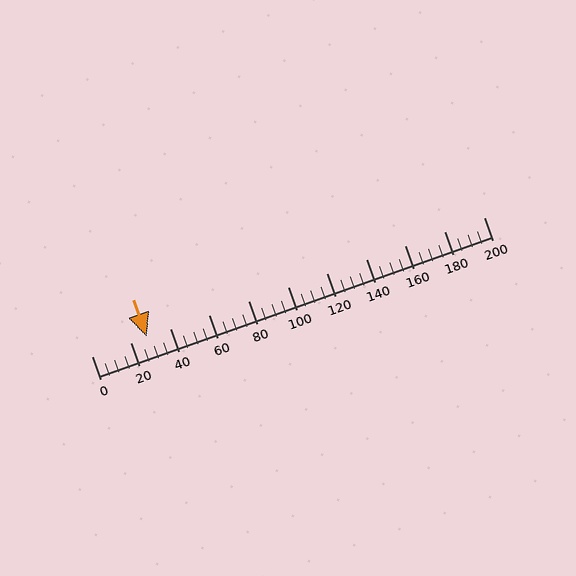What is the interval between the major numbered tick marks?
The major tick marks are spaced 20 units apart.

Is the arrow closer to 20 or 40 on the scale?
The arrow is closer to 20.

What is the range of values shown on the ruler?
The ruler shows values from 0 to 200.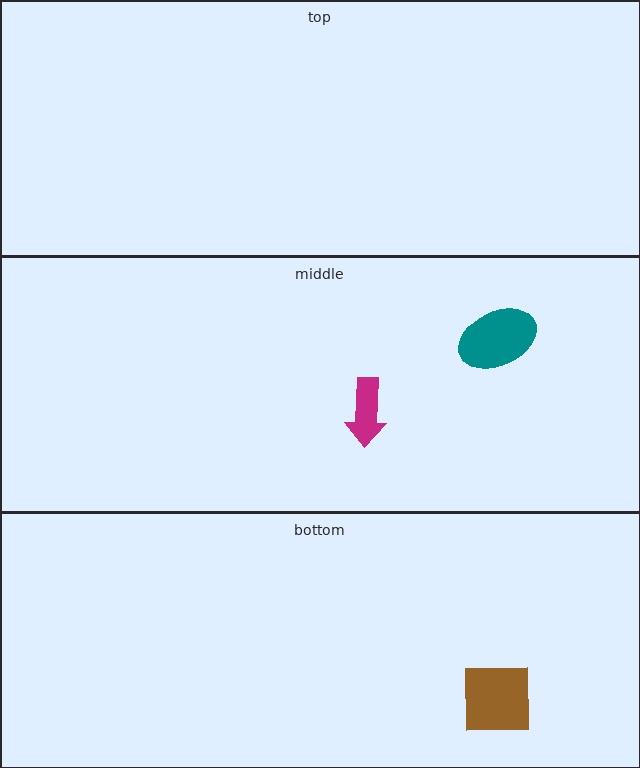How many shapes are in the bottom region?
1.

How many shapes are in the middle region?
2.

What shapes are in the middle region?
The magenta arrow, the teal ellipse.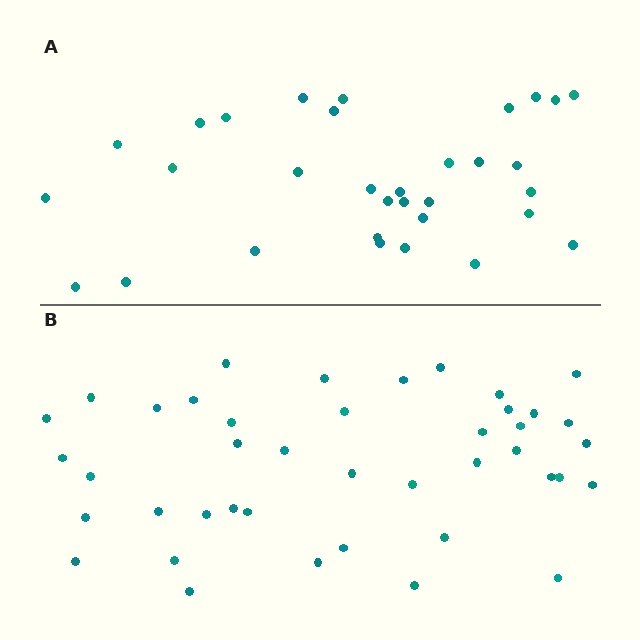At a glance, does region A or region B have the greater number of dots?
Region B (the bottom region) has more dots.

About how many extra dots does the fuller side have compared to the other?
Region B has roughly 10 or so more dots than region A.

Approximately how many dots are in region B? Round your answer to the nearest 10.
About 40 dots. (The exact count is 42, which rounds to 40.)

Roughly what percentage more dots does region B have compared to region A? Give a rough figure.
About 30% more.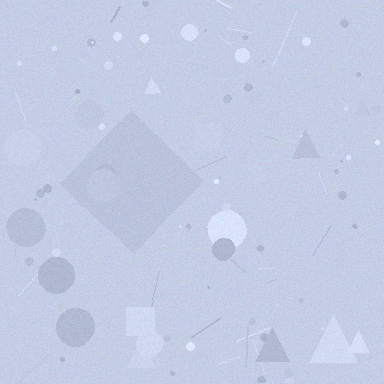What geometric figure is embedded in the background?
A diamond is embedded in the background.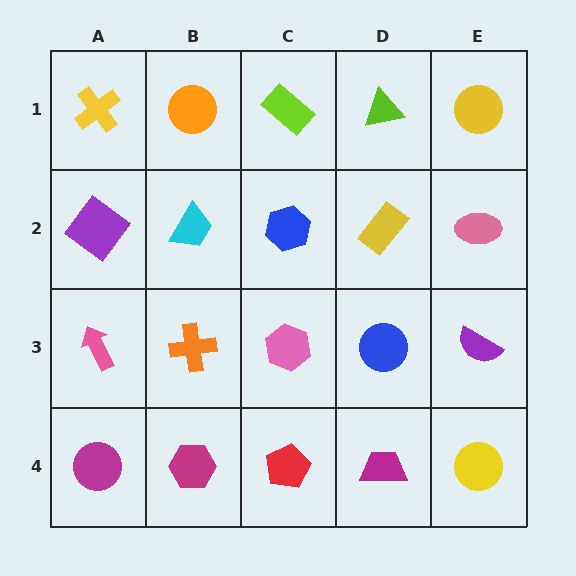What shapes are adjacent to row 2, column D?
A lime triangle (row 1, column D), a blue circle (row 3, column D), a blue hexagon (row 2, column C), a pink ellipse (row 2, column E).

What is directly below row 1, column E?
A pink ellipse.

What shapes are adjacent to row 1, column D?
A yellow rectangle (row 2, column D), a lime rectangle (row 1, column C), a yellow circle (row 1, column E).